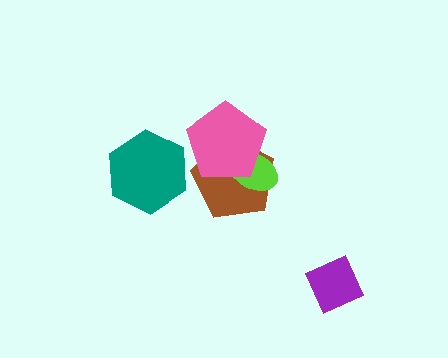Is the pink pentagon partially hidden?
No, no other shape covers it.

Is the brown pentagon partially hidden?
Yes, it is partially covered by another shape.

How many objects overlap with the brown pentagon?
2 objects overlap with the brown pentagon.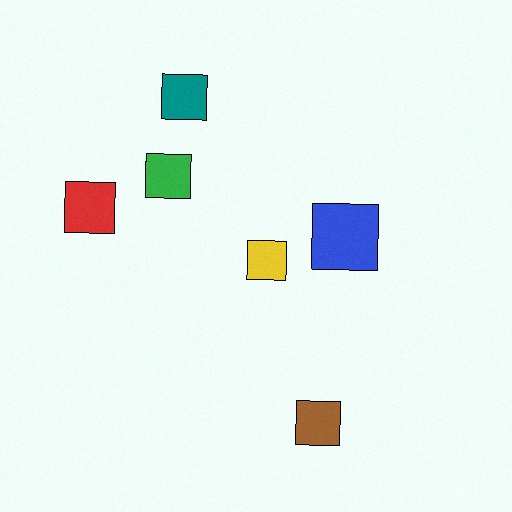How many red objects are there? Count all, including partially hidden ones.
There is 1 red object.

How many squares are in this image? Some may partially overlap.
There are 6 squares.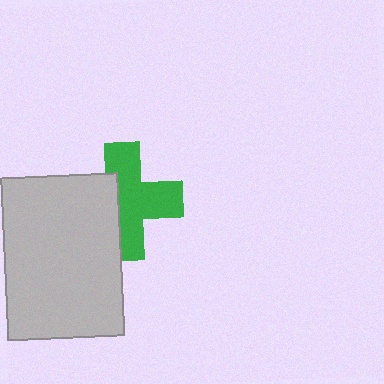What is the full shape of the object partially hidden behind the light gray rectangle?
The partially hidden object is a green cross.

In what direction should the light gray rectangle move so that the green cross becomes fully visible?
The light gray rectangle should move left. That is the shortest direction to clear the overlap and leave the green cross fully visible.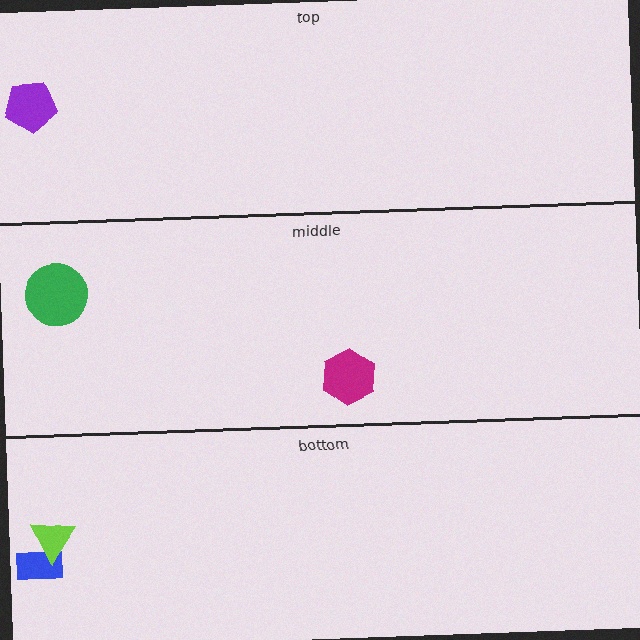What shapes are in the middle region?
The magenta hexagon, the green circle.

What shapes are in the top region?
The purple pentagon.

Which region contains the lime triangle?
The bottom region.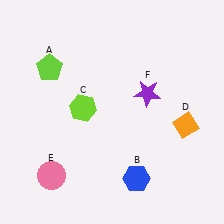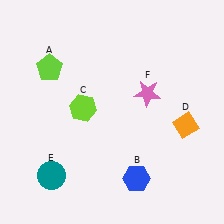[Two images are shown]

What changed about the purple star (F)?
In Image 1, F is purple. In Image 2, it changed to pink.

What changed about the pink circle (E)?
In Image 1, E is pink. In Image 2, it changed to teal.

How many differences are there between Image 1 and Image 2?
There are 2 differences between the two images.